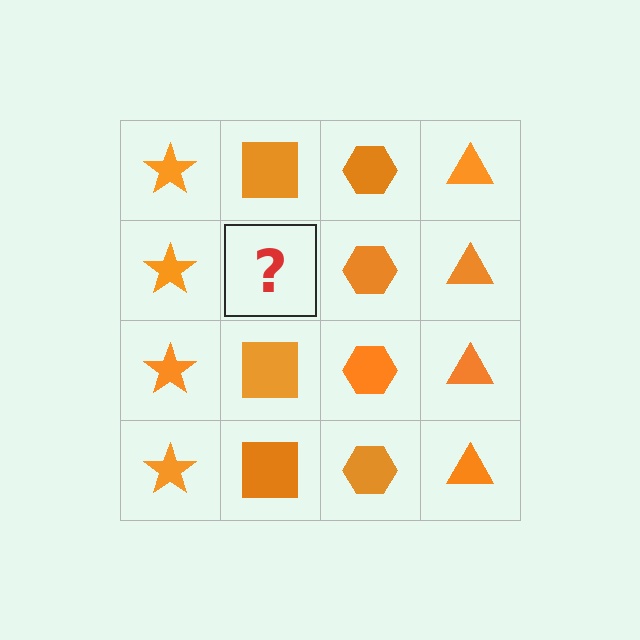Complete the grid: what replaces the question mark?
The question mark should be replaced with an orange square.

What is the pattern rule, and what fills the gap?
The rule is that each column has a consistent shape. The gap should be filled with an orange square.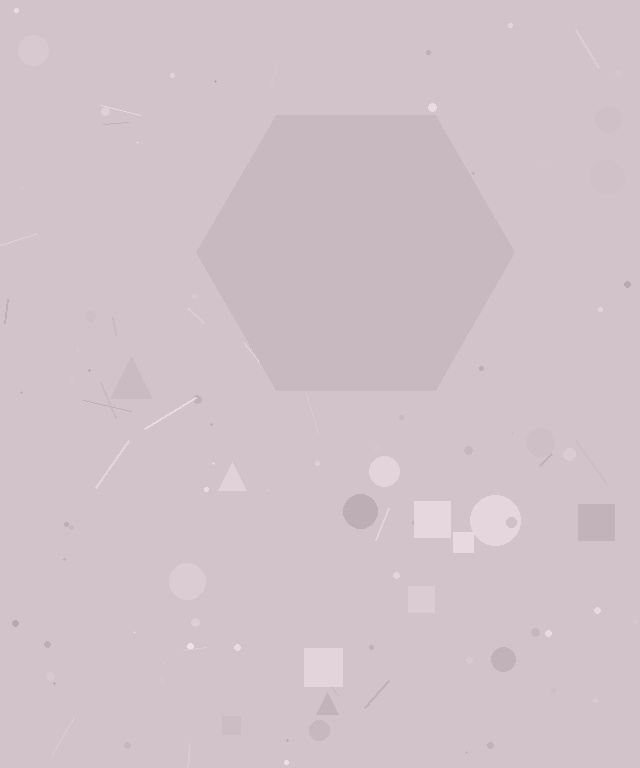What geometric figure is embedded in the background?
A hexagon is embedded in the background.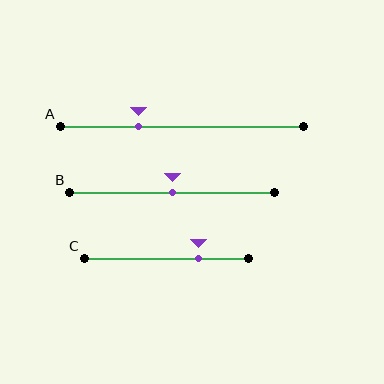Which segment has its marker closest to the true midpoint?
Segment B has its marker closest to the true midpoint.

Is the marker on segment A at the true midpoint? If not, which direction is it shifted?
No, the marker on segment A is shifted to the left by about 18% of the segment length.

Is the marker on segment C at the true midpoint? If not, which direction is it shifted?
No, the marker on segment C is shifted to the right by about 20% of the segment length.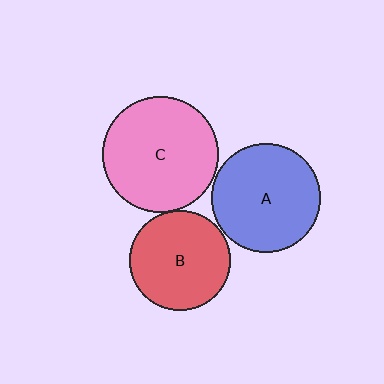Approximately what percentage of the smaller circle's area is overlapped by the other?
Approximately 5%.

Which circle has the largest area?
Circle C (pink).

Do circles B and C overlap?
Yes.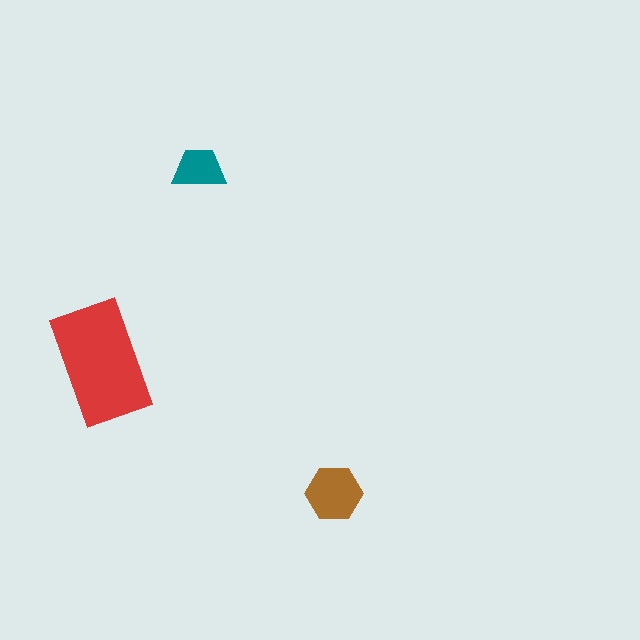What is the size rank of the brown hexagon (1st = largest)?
2nd.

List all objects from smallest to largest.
The teal trapezoid, the brown hexagon, the red rectangle.